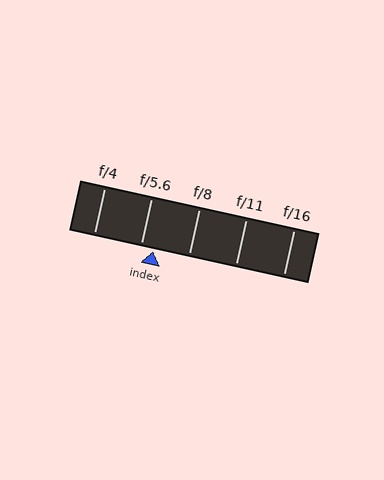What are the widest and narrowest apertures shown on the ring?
The widest aperture shown is f/4 and the narrowest is f/16.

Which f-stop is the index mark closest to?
The index mark is closest to f/5.6.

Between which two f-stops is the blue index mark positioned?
The index mark is between f/5.6 and f/8.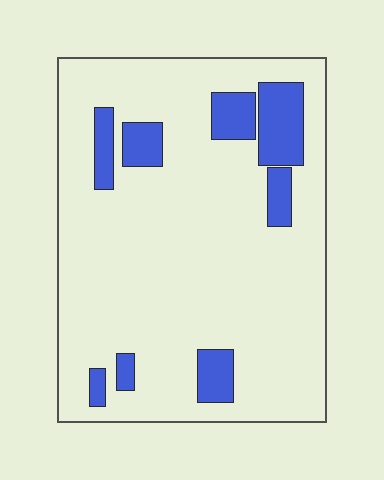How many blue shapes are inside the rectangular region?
8.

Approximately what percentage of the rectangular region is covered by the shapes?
Approximately 15%.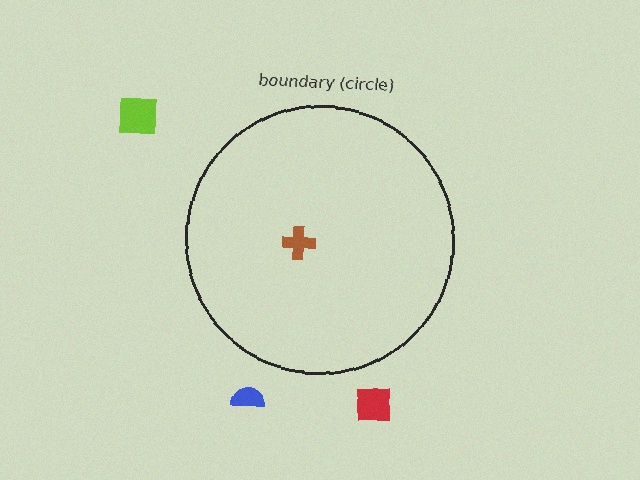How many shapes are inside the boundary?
1 inside, 3 outside.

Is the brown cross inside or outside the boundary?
Inside.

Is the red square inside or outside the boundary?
Outside.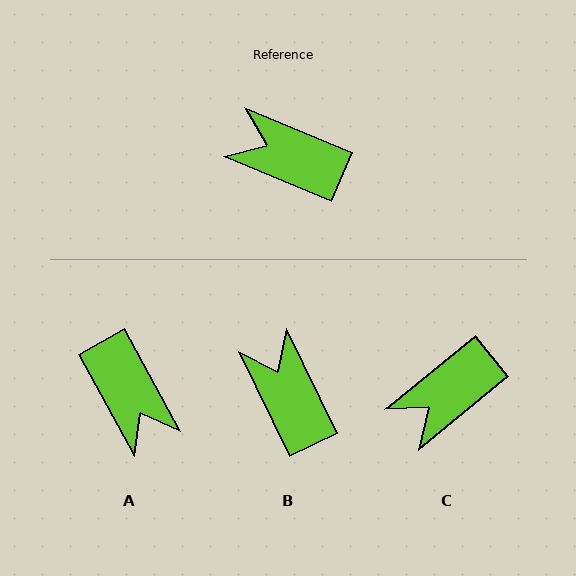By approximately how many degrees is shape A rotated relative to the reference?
Approximately 142 degrees counter-clockwise.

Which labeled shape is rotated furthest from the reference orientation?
A, about 142 degrees away.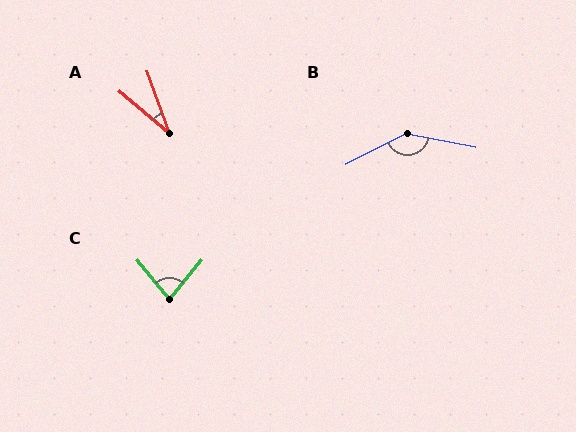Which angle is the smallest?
A, at approximately 30 degrees.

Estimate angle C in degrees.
Approximately 79 degrees.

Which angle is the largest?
B, at approximately 142 degrees.